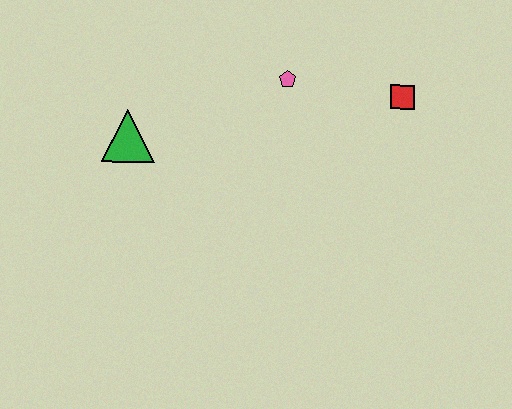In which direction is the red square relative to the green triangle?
The red square is to the right of the green triangle.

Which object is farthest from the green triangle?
The red square is farthest from the green triangle.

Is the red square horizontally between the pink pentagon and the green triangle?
No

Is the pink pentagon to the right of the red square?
No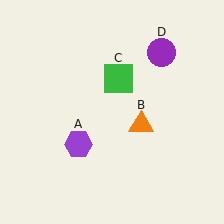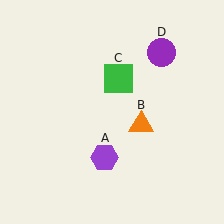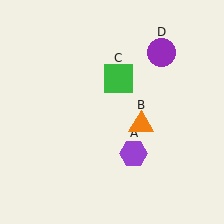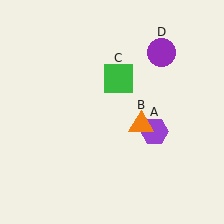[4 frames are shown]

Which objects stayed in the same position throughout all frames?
Orange triangle (object B) and green square (object C) and purple circle (object D) remained stationary.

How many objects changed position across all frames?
1 object changed position: purple hexagon (object A).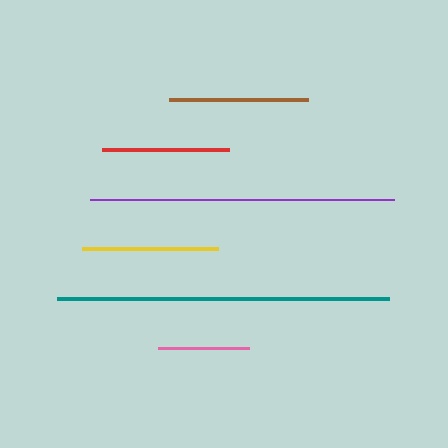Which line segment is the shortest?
The pink line is the shortest at approximately 91 pixels.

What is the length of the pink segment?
The pink segment is approximately 91 pixels long.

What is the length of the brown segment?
The brown segment is approximately 140 pixels long.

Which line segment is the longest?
The teal line is the longest at approximately 332 pixels.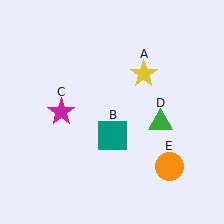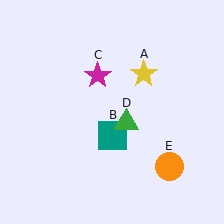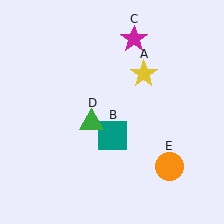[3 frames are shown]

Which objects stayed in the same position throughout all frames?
Yellow star (object A) and teal square (object B) and orange circle (object E) remained stationary.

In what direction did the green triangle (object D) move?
The green triangle (object D) moved left.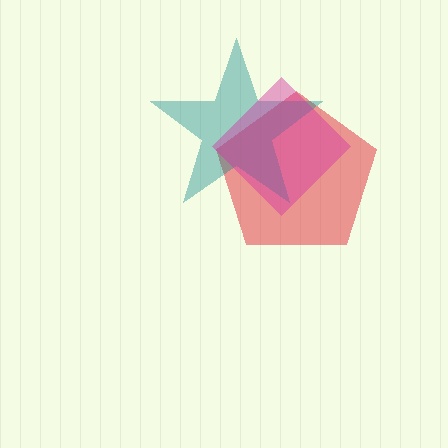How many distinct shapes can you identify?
There are 3 distinct shapes: a red pentagon, a teal star, a magenta diamond.